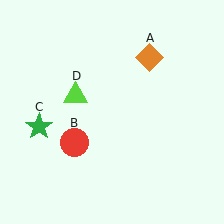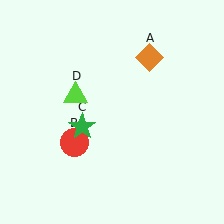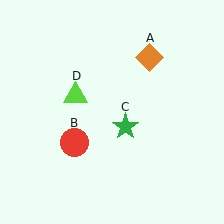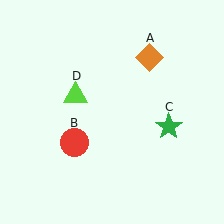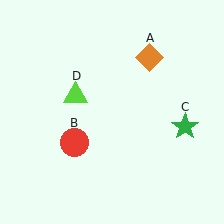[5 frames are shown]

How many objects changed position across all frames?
1 object changed position: green star (object C).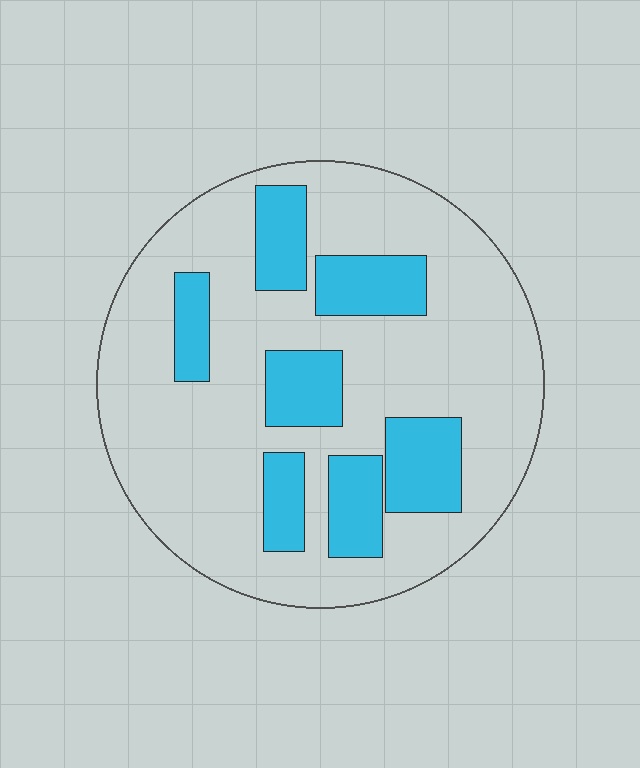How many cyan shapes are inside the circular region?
7.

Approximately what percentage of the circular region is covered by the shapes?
Approximately 25%.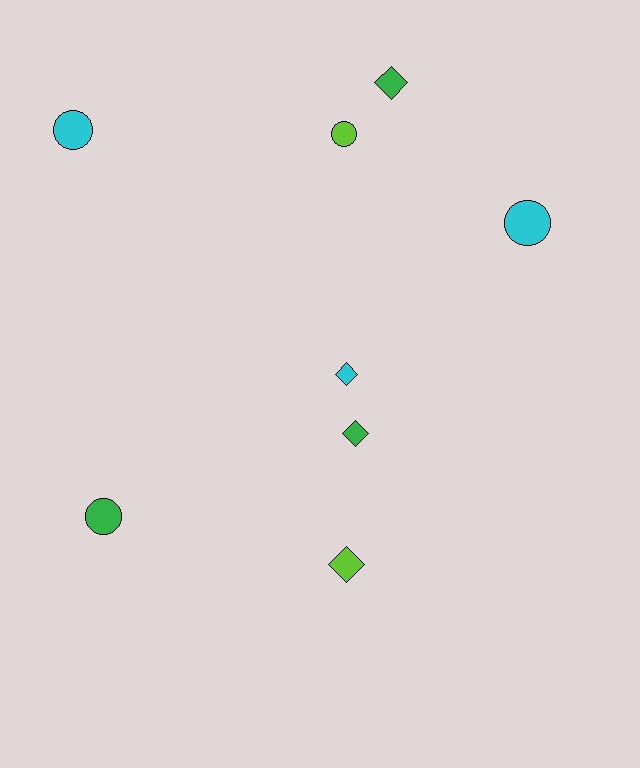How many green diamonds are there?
There are 2 green diamonds.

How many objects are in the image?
There are 8 objects.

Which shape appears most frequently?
Diamond, with 4 objects.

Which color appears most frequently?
Cyan, with 3 objects.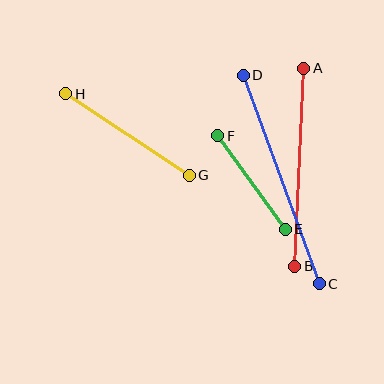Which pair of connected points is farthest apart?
Points C and D are farthest apart.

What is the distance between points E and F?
The distance is approximately 115 pixels.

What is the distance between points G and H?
The distance is approximately 148 pixels.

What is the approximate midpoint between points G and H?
The midpoint is at approximately (128, 134) pixels.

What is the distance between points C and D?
The distance is approximately 222 pixels.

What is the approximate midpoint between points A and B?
The midpoint is at approximately (299, 167) pixels.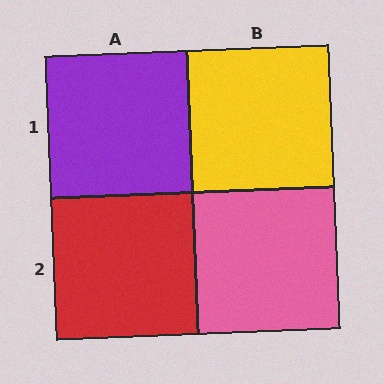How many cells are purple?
1 cell is purple.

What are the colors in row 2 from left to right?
Red, pink.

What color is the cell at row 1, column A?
Purple.